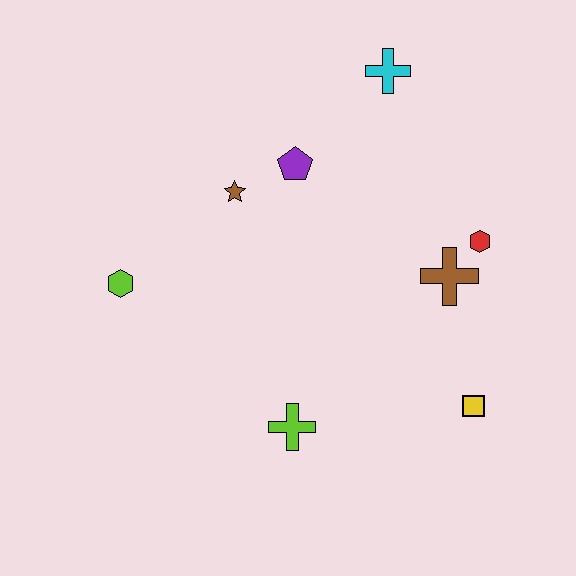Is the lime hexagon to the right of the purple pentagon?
No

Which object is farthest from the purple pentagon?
The yellow square is farthest from the purple pentagon.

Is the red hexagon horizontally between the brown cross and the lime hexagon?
No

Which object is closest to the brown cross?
The red hexagon is closest to the brown cross.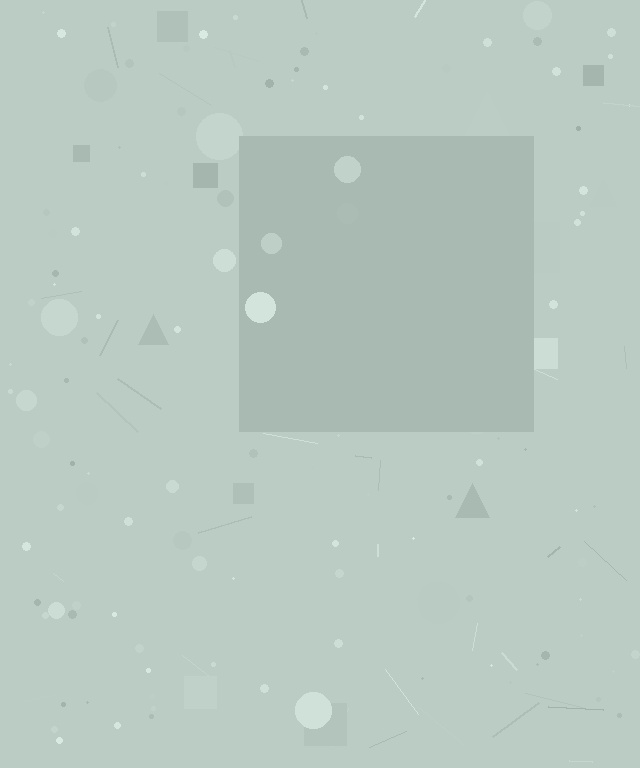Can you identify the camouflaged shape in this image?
The camouflaged shape is a square.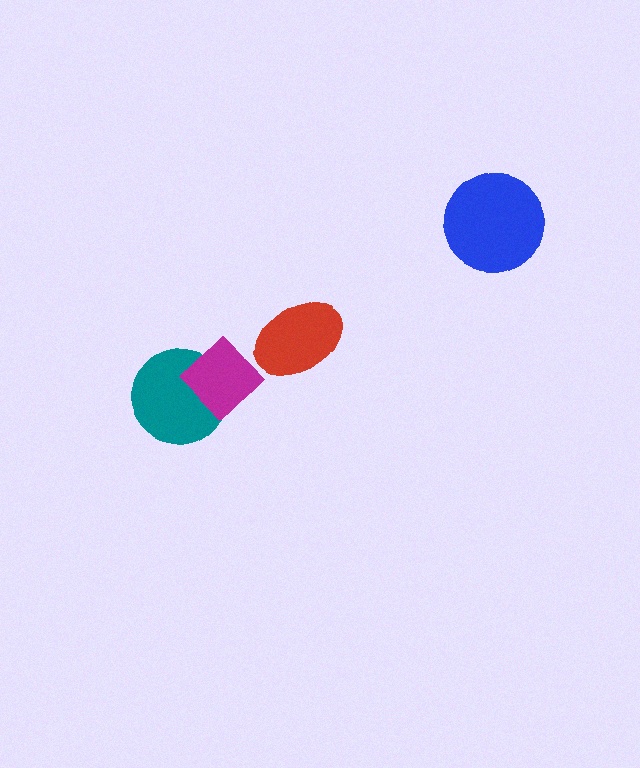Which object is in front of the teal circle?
The magenta diamond is in front of the teal circle.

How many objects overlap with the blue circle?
0 objects overlap with the blue circle.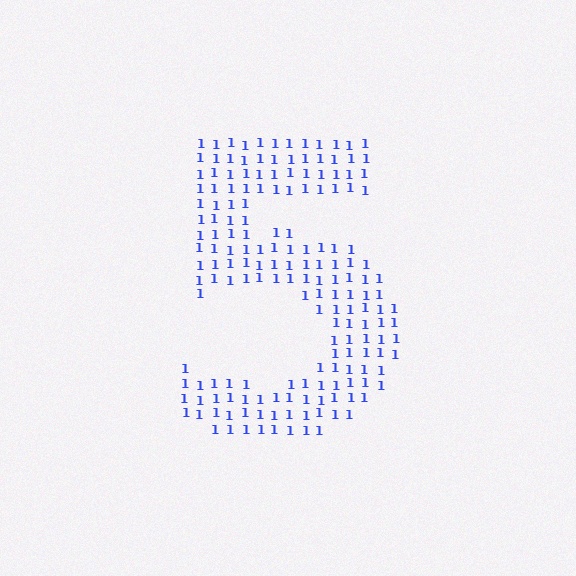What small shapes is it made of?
It is made of small digit 1's.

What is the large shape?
The large shape is the digit 5.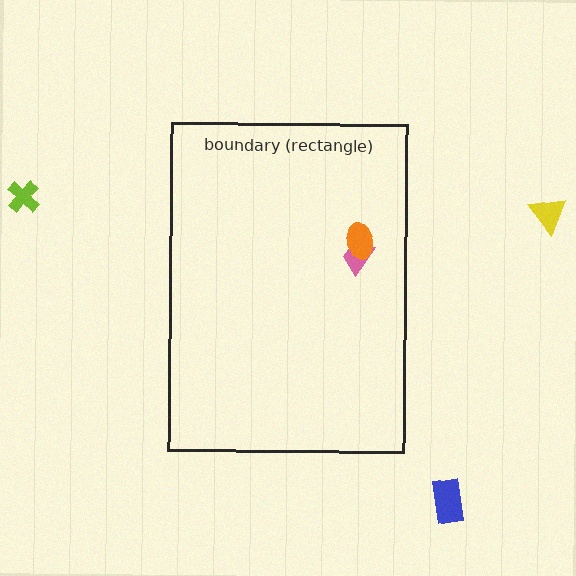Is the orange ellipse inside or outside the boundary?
Inside.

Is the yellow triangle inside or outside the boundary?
Outside.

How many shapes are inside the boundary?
2 inside, 3 outside.